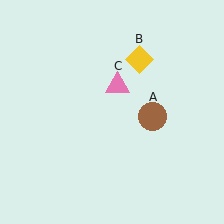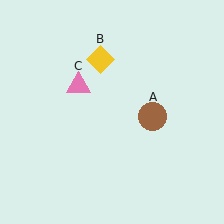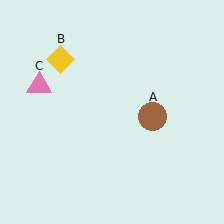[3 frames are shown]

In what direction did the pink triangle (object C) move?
The pink triangle (object C) moved left.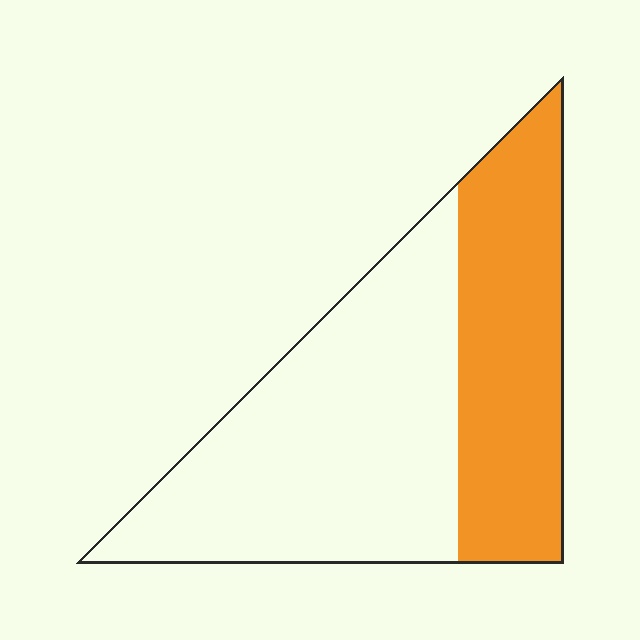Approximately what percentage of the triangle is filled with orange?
Approximately 40%.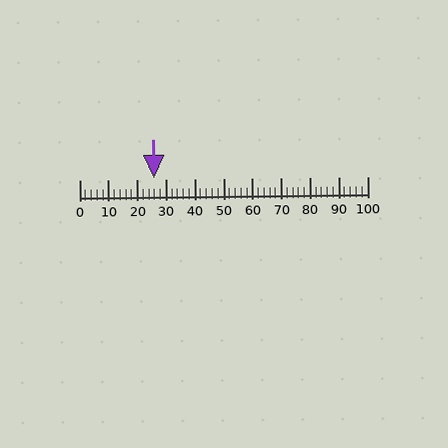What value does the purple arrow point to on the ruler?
The purple arrow points to approximately 26.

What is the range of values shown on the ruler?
The ruler shows values from 0 to 100.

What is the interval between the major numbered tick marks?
The major tick marks are spaced 10 units apart.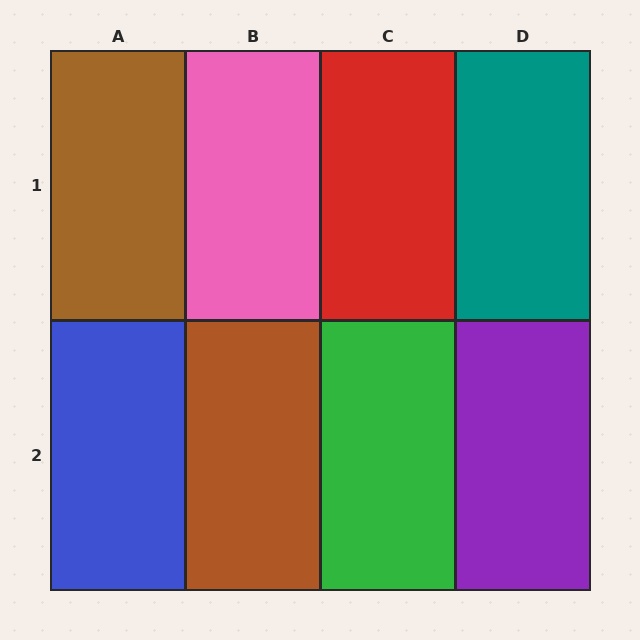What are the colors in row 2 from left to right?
Blue, brown, green, purple.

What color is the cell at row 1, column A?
Brown.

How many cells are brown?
2 cells are brown.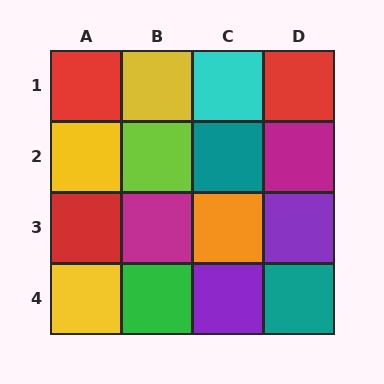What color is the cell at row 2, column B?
Lime.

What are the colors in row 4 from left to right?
Yellow, green, purple, teal.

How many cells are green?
1 cell is green.